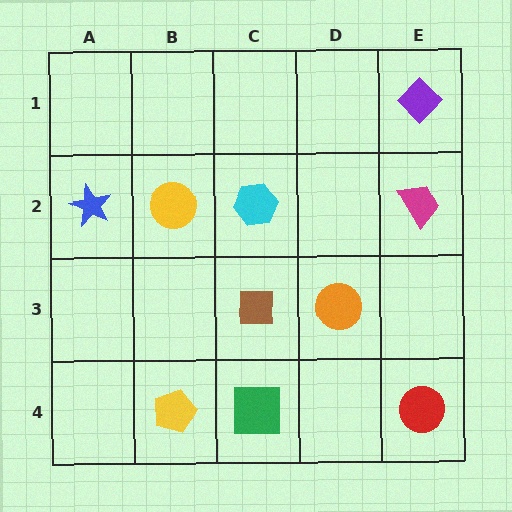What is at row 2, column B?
A yellow circle.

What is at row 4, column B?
A yellow pentagon.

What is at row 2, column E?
A magenta trapezoid.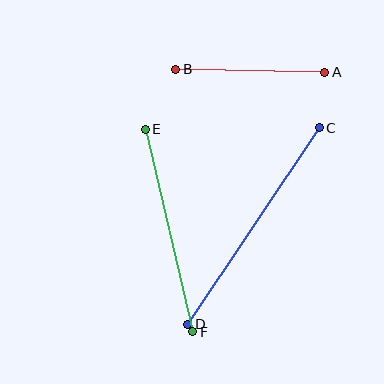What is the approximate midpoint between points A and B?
The midpoint is at approximately (250, 71) pixels.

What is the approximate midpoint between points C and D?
The midpoint is at approximately (254, 226) pixels.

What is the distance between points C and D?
The distance is approximately 236 pixels.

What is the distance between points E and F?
The distance is approximately 208 pixels.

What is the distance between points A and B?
The distance is approximately 149 pixels.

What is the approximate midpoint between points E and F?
The midpoint is at approximately (169, 230) pixels.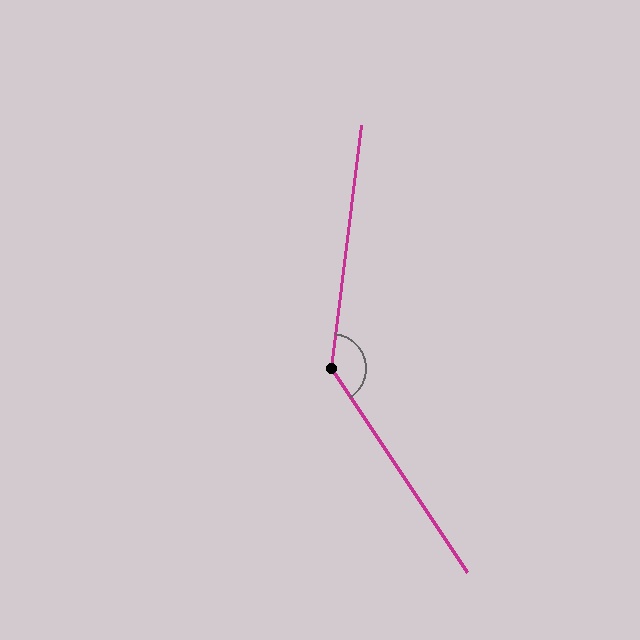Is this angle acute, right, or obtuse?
It is obtuse.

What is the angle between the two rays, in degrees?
Approximately 139 degrees.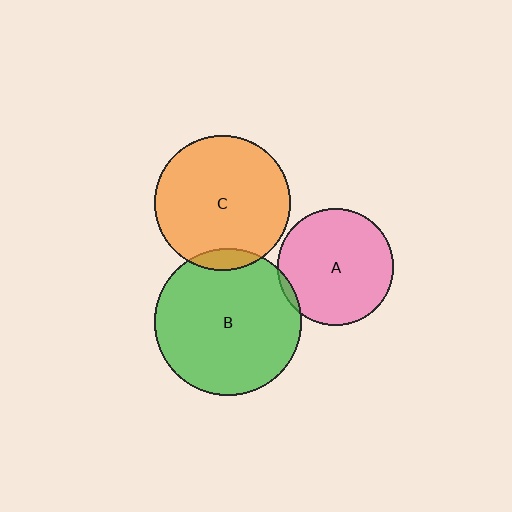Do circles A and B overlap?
Yes.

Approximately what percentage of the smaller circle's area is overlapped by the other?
Approximately 5%.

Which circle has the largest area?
Circle B (green).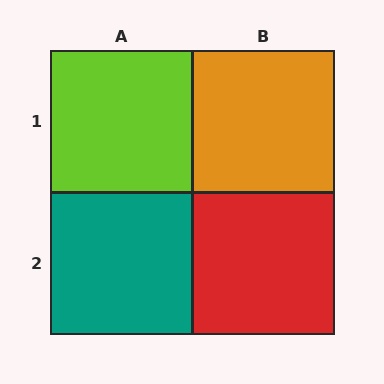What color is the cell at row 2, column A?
Teal.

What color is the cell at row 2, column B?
Red.